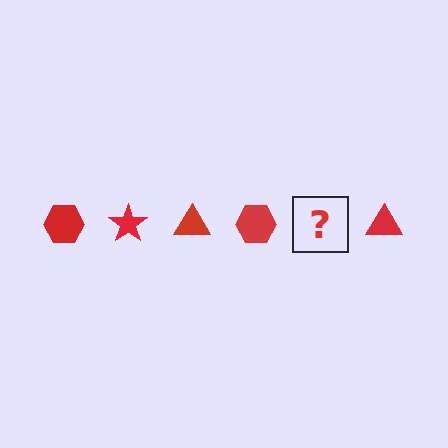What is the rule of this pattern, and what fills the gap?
The rule is that the pattern cycles through hexagon, star, triangle shapes in red. The gap should be filled with a red star.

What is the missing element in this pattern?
The missing element is a red star.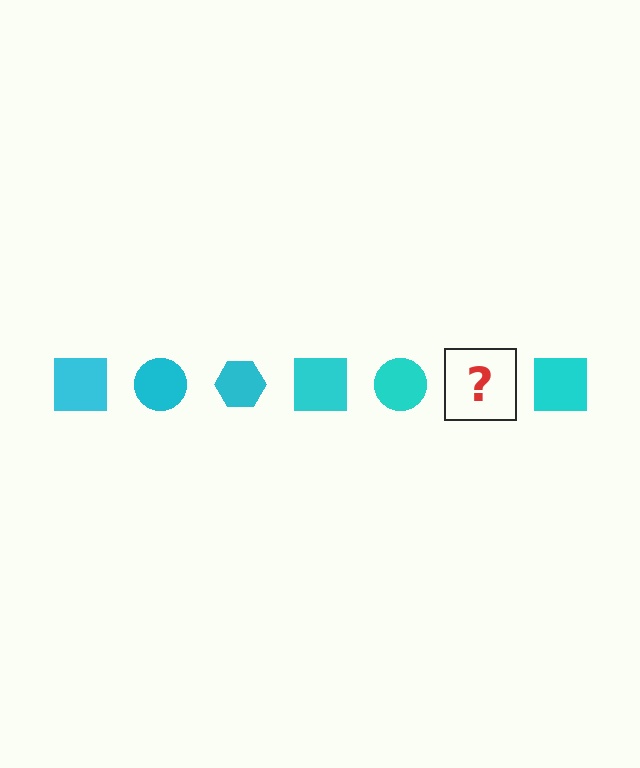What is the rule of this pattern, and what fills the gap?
The rule is that the pattern cycles through square, circle, hexagon shapes in cyan. The gap should be filled with a cyan hexagon.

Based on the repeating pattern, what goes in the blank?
The blank should be a cyan hexagon.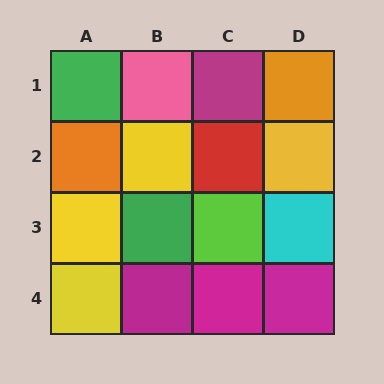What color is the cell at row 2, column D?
Yellow.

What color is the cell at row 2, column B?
Yellow.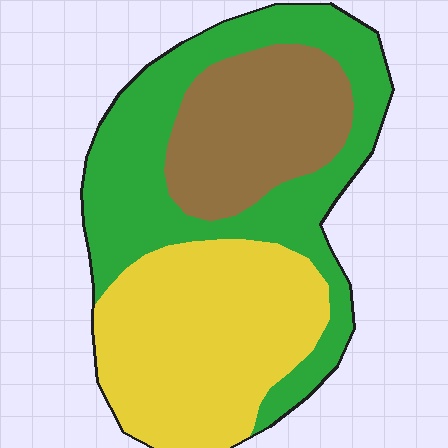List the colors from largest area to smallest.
From largest to smallest: green, yellow, brown.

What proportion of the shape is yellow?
Yellow takes up about three eighths (3/8) of the shape.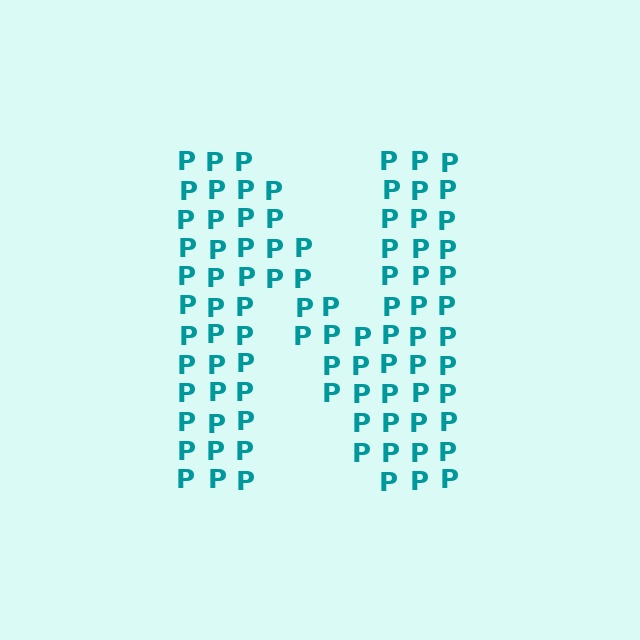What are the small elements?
The small elements are letter P's.